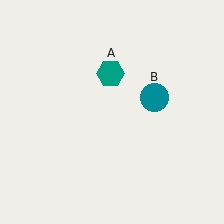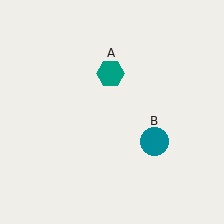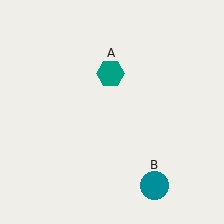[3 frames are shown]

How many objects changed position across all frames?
1 object changed position: teal circle (object B).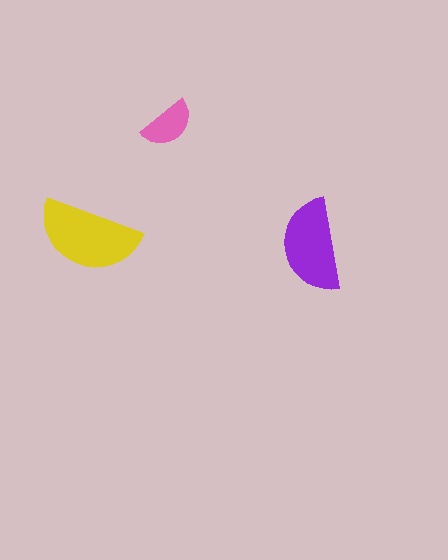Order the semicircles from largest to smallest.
the yellow one, the purple one, the pink one.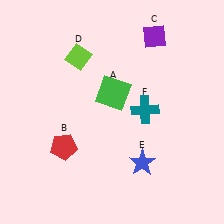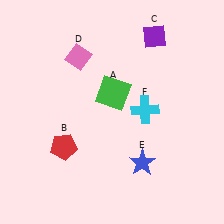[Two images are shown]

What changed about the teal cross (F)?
In Image 1, F is teal. In Image 2, it changed to cyan.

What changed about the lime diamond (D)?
In Image 1, D is lime. In Image 2, it changed to pink.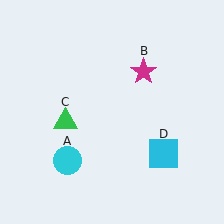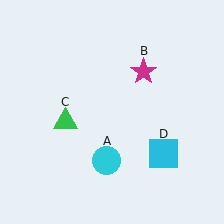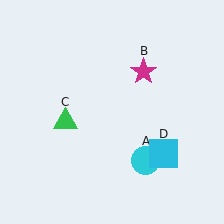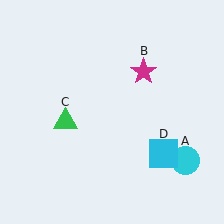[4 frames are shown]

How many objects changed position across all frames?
1 object changed position: cyan circle (object A).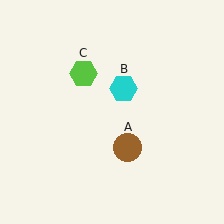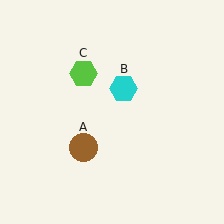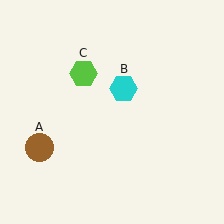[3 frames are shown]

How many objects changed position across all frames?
1 object changed position: brown circle (object A).